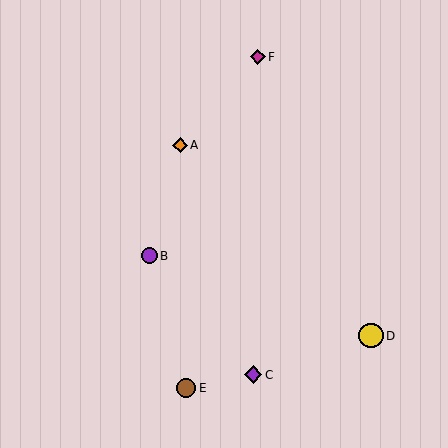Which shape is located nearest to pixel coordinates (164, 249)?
The purple circle (labeled B) at (150, 256) is nearest to that location.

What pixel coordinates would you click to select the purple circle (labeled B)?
Click at (150, 256) to select the purple circle B.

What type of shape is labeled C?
Shape C is a purple diamond.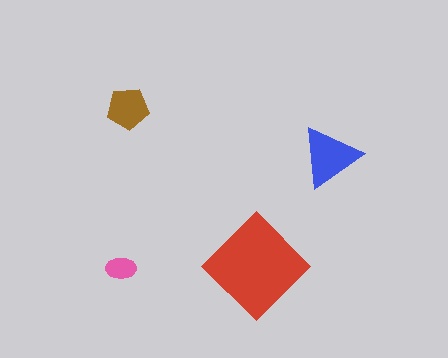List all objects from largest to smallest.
The red diamond, the blue triangle, the brown pentagon, the pink ellipse.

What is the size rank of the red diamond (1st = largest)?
1st.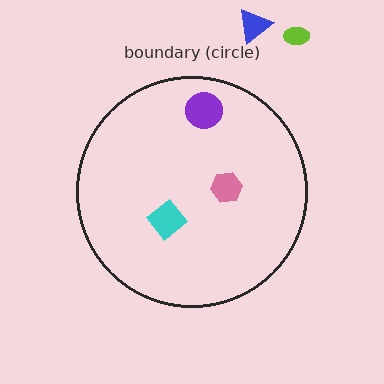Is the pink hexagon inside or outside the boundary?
Inside.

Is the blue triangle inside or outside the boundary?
Outside.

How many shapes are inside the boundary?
3 inside, 2 outside.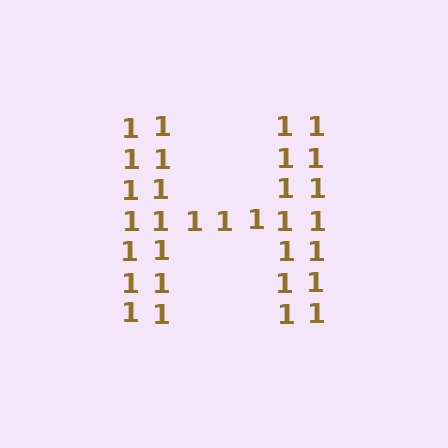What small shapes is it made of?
It is made of small digit 1's.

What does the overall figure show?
The overall figure shows the letter H.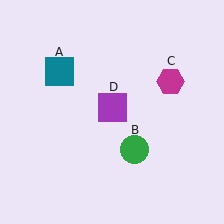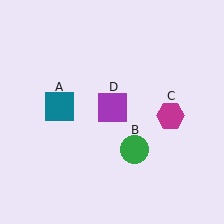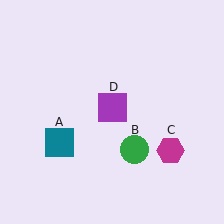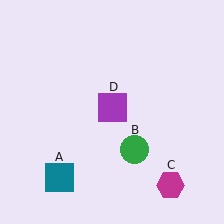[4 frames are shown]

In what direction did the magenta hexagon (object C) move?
The magenta hexagon (object C) moved down.